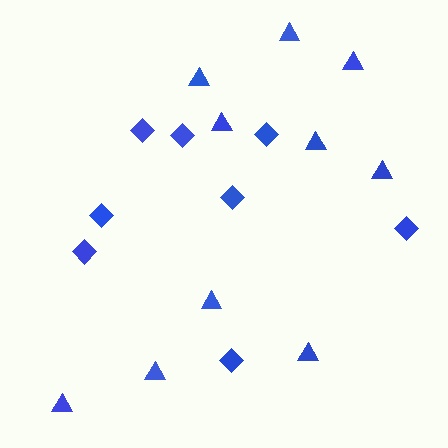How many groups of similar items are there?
There are 2 groups: one group of diamonds (8) and one group of triangles (10).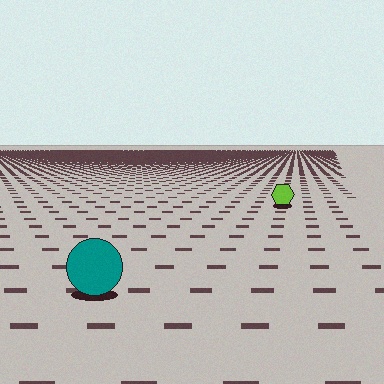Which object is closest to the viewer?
The teal circle is closest. The texture marks near it are larger and more spread out.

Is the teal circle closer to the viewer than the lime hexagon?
Yes. The teal circle is closer — you can tell from the texture gradient: the ground texture is coarser near it.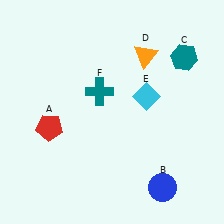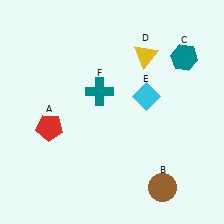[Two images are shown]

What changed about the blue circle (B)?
In Image 1, B is blue. In Image 2, it changed to brown.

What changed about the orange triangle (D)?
In Image 1, D is orange. In Image 2, it changed to yellow.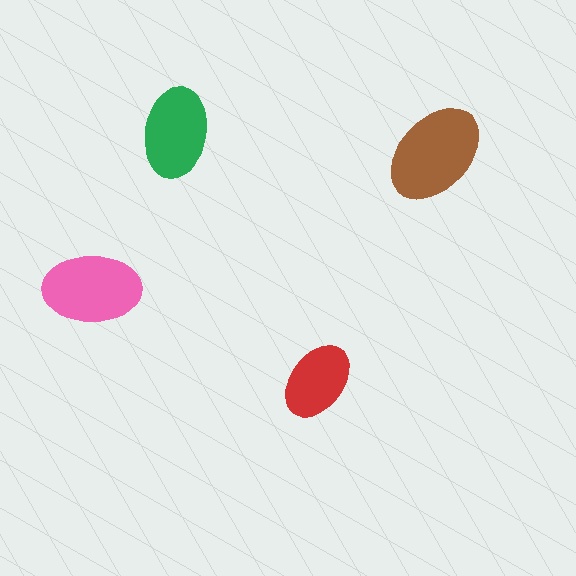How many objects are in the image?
There are 4 objects in the image.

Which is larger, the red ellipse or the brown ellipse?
The brown one.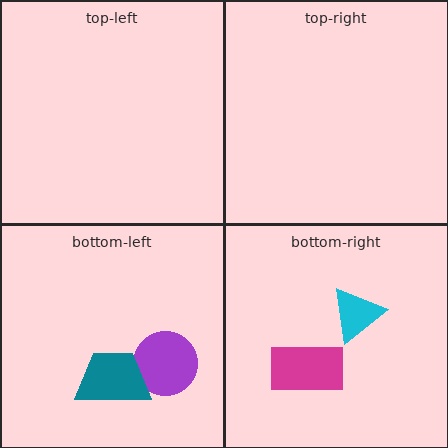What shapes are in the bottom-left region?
The purple circle, the teal trapezoid.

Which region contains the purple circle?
The bottom-left region.